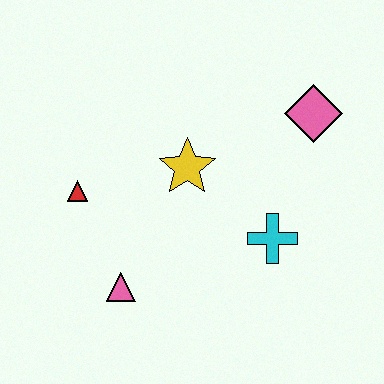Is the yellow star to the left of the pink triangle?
No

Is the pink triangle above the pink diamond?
No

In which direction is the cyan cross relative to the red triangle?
The cyan cross is to the right of the red triangle.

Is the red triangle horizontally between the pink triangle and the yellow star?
No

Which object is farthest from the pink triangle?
The pink diamond is farthest from the pink triangle.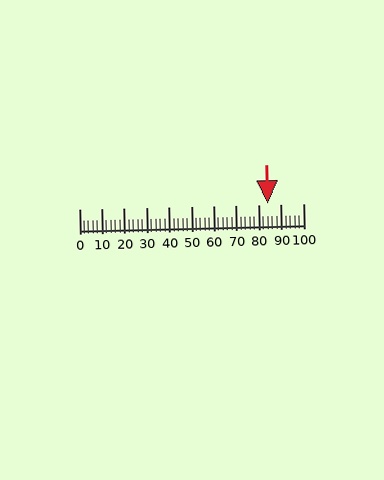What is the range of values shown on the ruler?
The ruler shows values from 0 to 100.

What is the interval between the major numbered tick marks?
The major tick marks are spaced 10 units apart.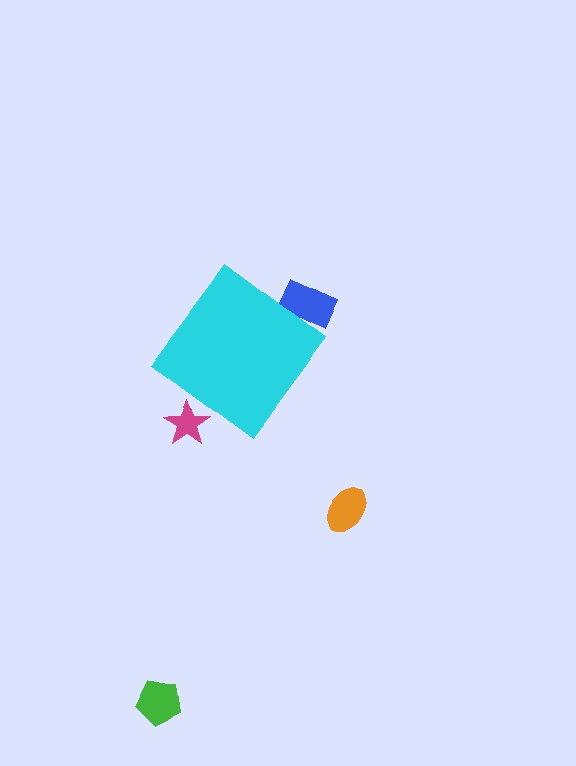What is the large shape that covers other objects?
A cyan diamond.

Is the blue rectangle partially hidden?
Yes, the blue rectangle is partially hidden behind the cyan diamond.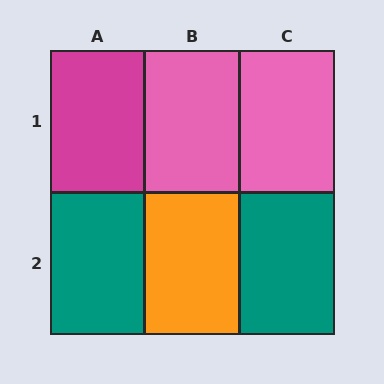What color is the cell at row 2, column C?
Teal.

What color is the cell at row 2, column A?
Teal.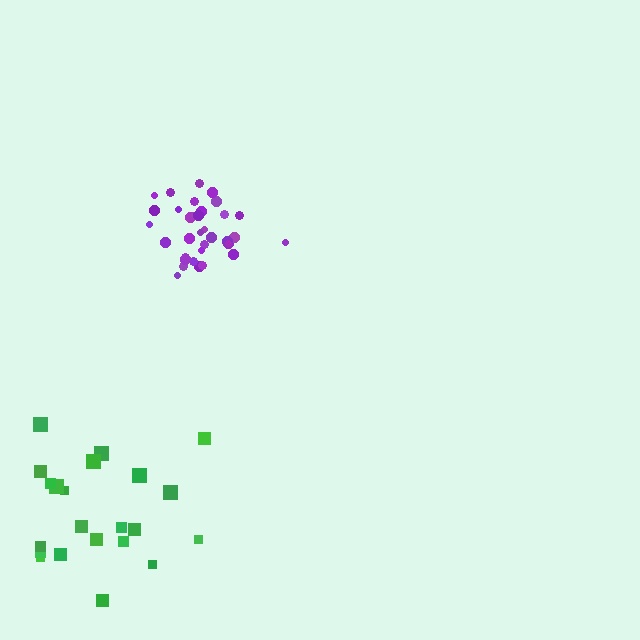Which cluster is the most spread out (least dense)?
Green.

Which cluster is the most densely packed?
Purple.